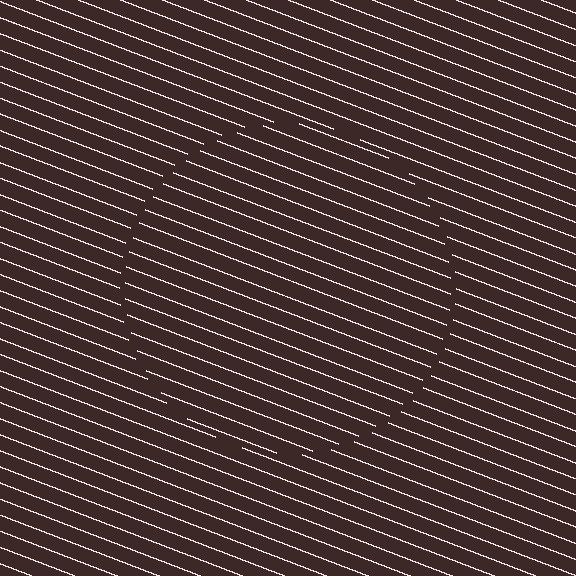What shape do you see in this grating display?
An illusory circle. The interior of the shape contains the same grating, shifted by half a period — the contour is defined by the phase discontinuity where line-ends from the inner and outer gratings abut.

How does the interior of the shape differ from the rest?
The interior of the shape contains the same grating, shifted by half a period — the contour is defined by the phase discontinuity where line-ends from the inner and outer gratings abut.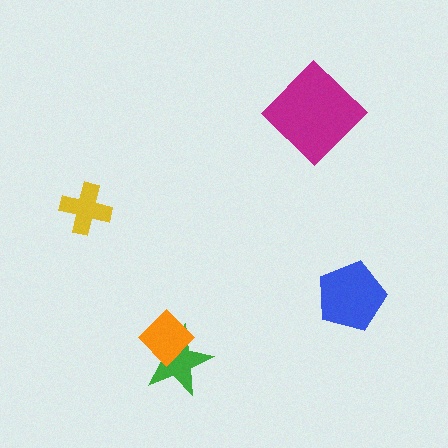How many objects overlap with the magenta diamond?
0 objects overlap with the magenta diamond.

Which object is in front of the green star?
The orange diamond is in front of the green star.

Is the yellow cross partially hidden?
No, no other shape covers it.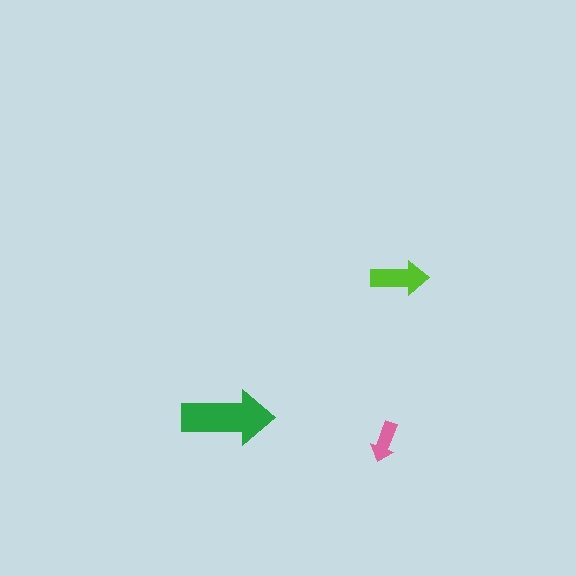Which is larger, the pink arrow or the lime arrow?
The lime one.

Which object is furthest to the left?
The green arrow is leftmost.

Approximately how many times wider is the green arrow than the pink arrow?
About 2.5 times wider.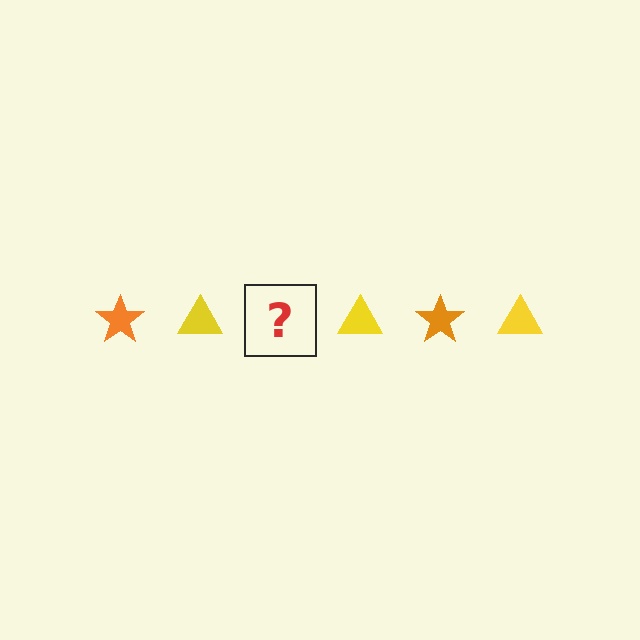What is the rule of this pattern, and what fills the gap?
The rule is that the pattern alternates between orange star and yellow triangle. The gap should be filled with an orange star.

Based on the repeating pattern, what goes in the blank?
The blank should be an orange star.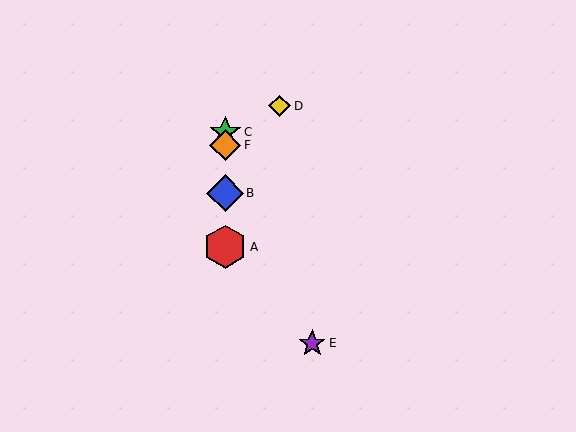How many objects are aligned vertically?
4 objects (A, B, C, F) are aligned vertically.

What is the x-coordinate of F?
Object F is at x≈225.